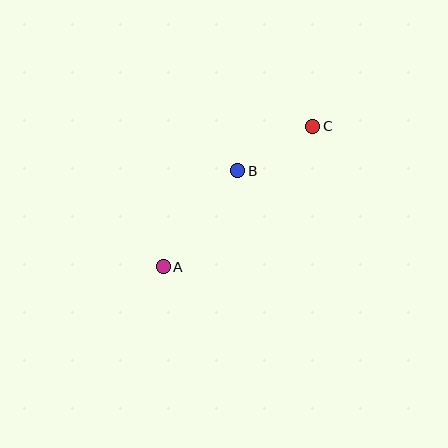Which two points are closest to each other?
Points B and C are closest to each other.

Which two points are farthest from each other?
Points A and C are farthest from each other.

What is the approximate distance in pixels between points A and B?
The distance between A and B is approximately 122 pixels.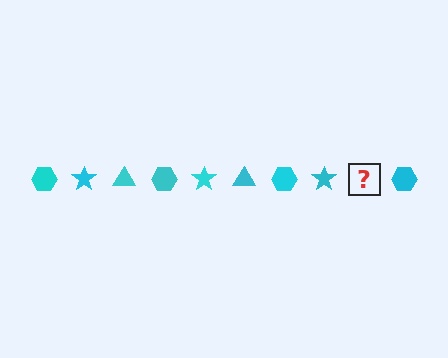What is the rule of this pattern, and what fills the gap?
The rule is that the pattern cycles through hexagon, star, triangle shapes in cyan. The gap should be filled with a cyan triangle.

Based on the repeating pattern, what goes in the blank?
The blank should be a cyan triangle.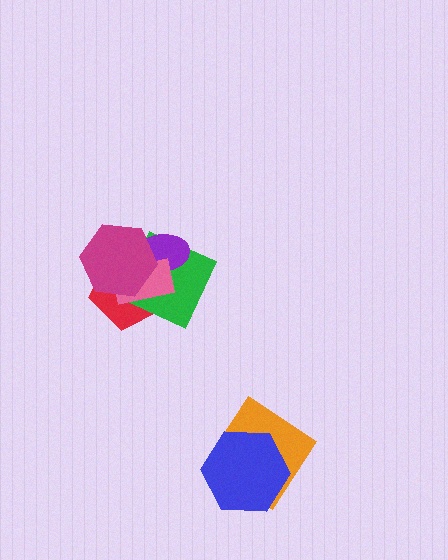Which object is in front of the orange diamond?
The blue hexagon is in front of the orange diamond.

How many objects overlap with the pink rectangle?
4 objects overlap with the pink rectangle.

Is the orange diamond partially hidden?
Yes, it is partially covered by another shape.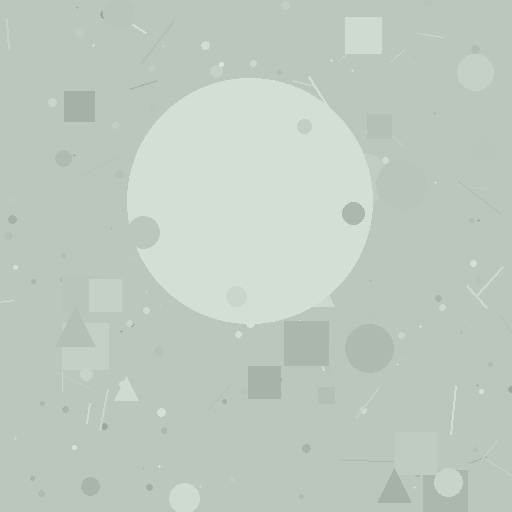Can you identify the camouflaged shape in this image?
The camouflaged shape is a circle.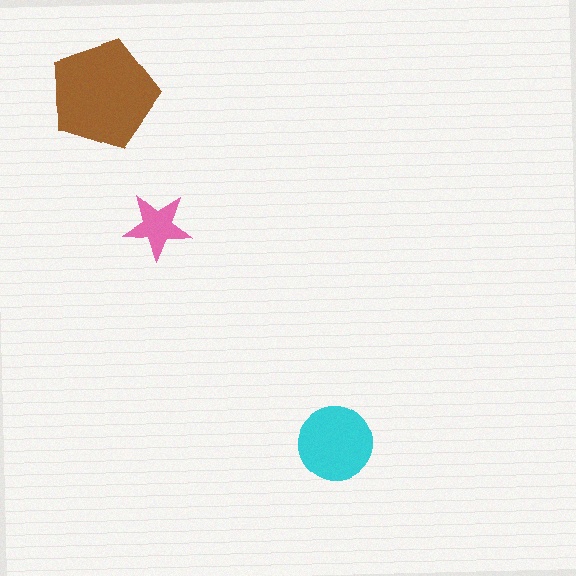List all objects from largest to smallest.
The brown pentagon, the cyan circle, the pink star.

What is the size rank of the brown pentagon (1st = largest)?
1st.